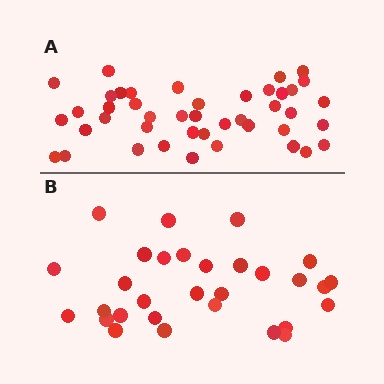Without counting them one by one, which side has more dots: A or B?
Region A (the top region) has more dots.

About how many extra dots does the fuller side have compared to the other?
Region A has approximately 15 more dots than region B.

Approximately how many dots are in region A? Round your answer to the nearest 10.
About 40 dots. (The exact count is 43, which rounds to 40.)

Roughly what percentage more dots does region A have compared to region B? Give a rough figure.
About 45% more.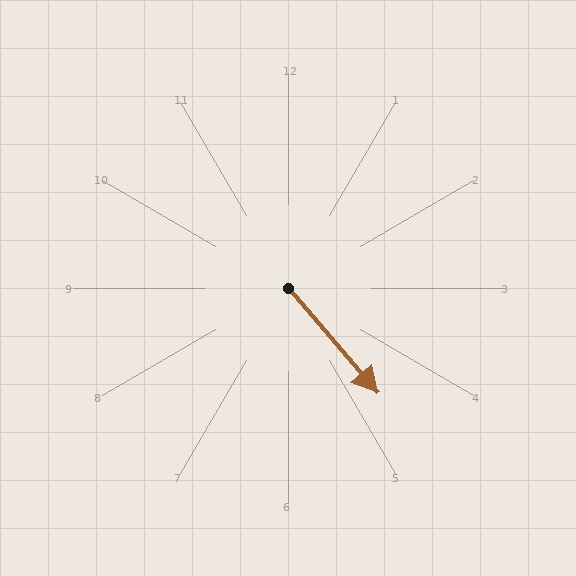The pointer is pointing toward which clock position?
Roughly 5 o'clock.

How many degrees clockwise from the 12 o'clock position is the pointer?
Approximately 140 degrees.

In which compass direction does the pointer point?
Southeast.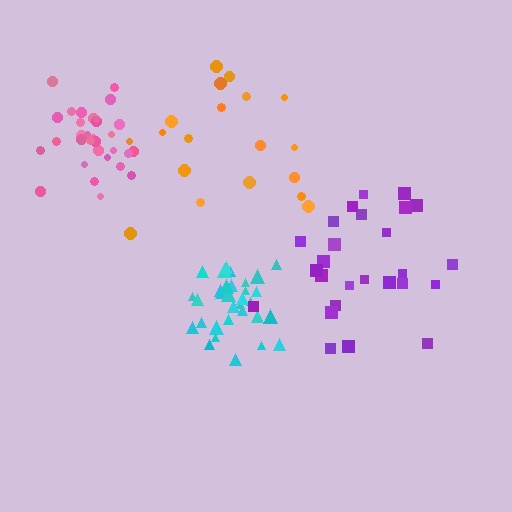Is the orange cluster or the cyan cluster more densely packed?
Cyan.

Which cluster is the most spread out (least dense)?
Orange.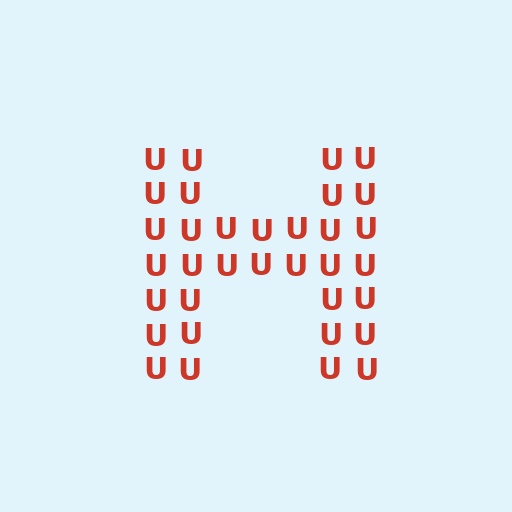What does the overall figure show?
The overall figure shows the letter H.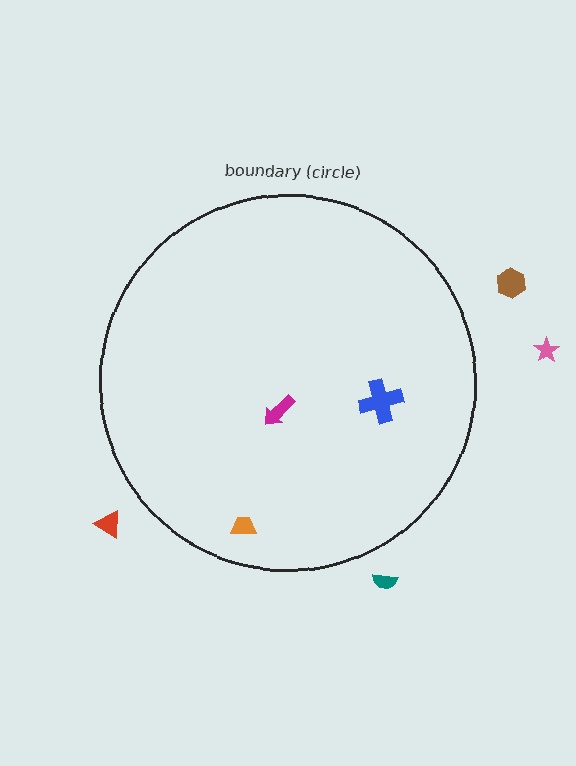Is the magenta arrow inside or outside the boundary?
Inside.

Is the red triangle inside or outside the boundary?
Outside.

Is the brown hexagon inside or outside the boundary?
Outside.